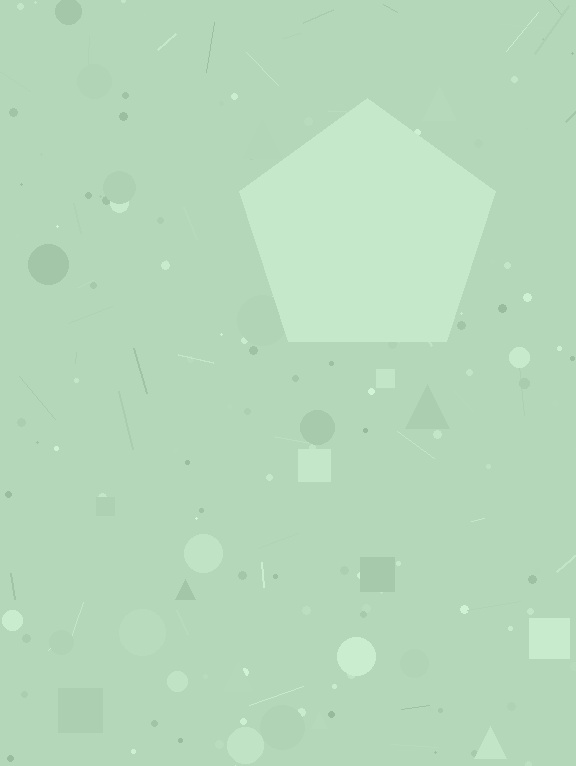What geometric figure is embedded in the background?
A pentagon is embedded in the background.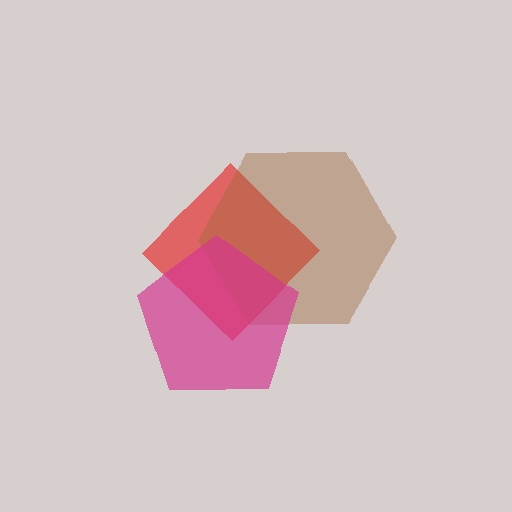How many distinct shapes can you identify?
There are 3 distinct shapes: a red diamond, a brown hexagon, a magenta pentagon.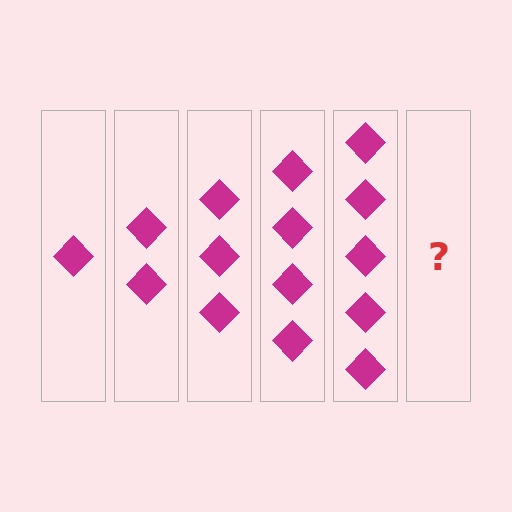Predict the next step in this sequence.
The next step is 6 diamonds.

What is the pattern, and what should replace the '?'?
The pattern is that each step adds one more diamond. The '?' should be 6 diamonds.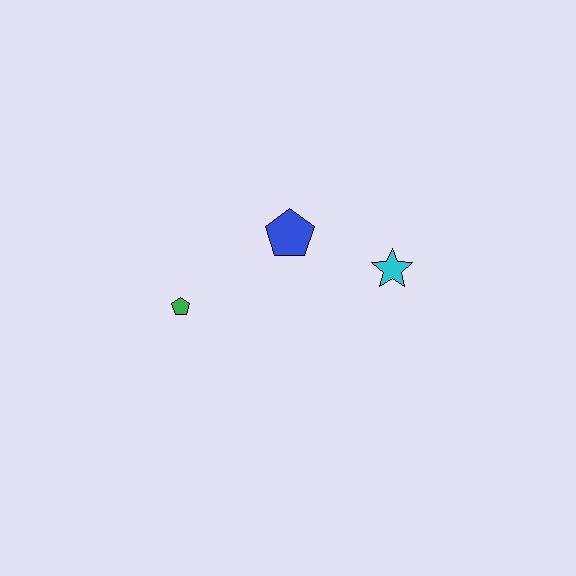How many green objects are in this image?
There is 1 green object.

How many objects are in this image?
There are 3 objects.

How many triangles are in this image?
There are no triangles.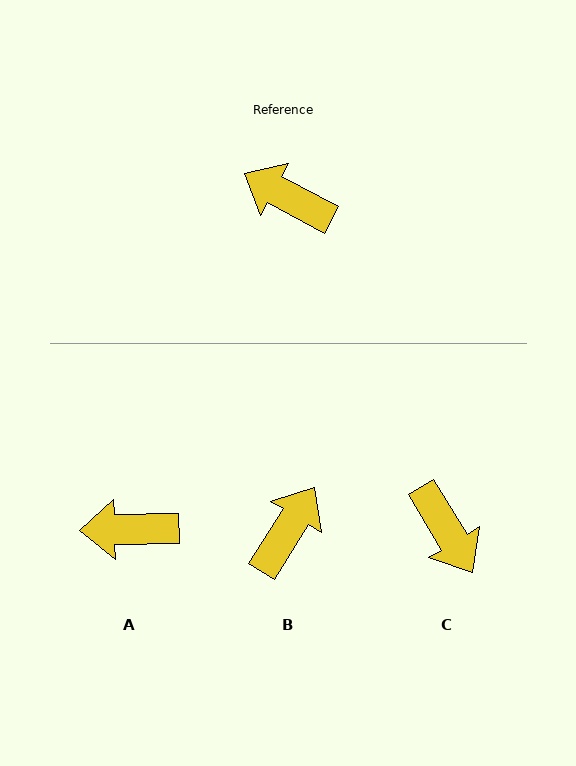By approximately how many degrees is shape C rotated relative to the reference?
Approximately 149 degrees counter-clockwise.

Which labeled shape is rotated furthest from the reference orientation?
C, about 149 degrees away.